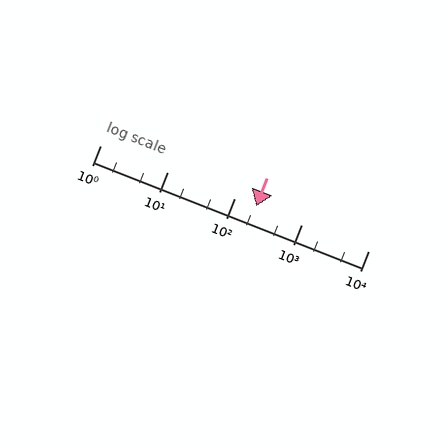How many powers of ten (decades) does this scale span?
The scale spans 4 decades, from 1 to 10000.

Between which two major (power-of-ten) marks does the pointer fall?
The pointer is between 100 and 1000.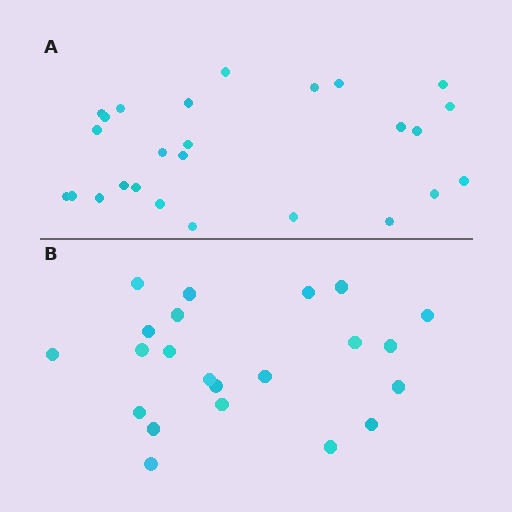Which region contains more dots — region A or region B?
Region A (the top region) has more dots.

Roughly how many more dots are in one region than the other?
Region A has about 4 more dots than region B.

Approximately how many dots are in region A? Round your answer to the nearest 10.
About 30 dots. (The exact count is 26, which rounds to 30.)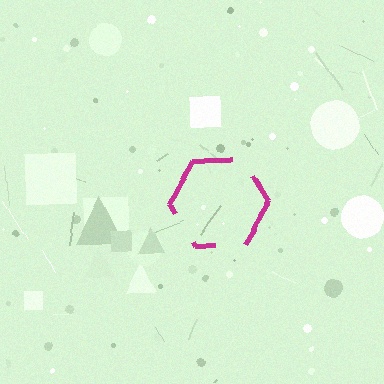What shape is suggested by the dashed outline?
The dashed outline suggests a hexagon.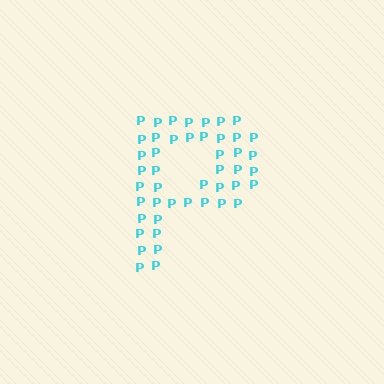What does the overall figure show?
The overall figure shows the letter P.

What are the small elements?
The small elements are letter P's.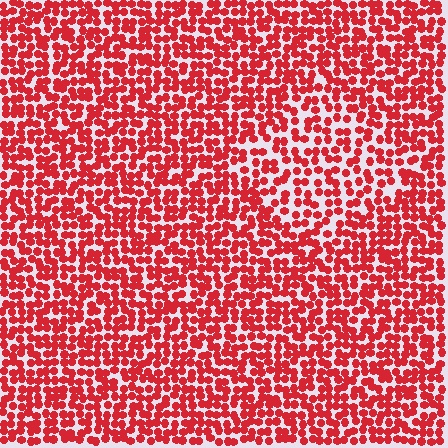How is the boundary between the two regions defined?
The boundary is defined by a change in element density (approximately 1.5x ratio). All elements are the same color, size, and shape.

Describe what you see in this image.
The image contains small red elements arranged at two different densities. A diamond-shaped region is visible where the elements are less densely packed than the surrounding area.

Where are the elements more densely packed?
The elements are more densely packed outside the diamond boundary.